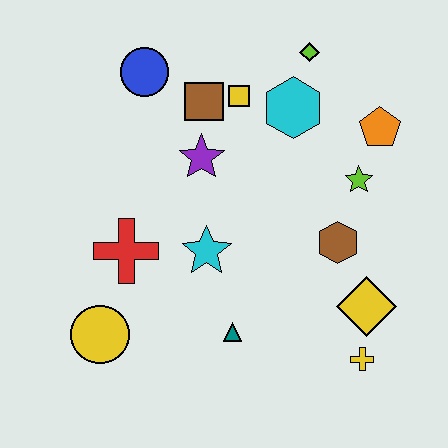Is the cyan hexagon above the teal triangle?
Yes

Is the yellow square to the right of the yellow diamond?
No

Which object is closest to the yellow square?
The brown square is closest to the yellow square.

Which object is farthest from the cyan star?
The lime diamond is farthest from the cyan star.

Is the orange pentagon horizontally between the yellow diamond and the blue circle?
No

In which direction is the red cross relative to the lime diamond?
The red cross is below the lime diamond.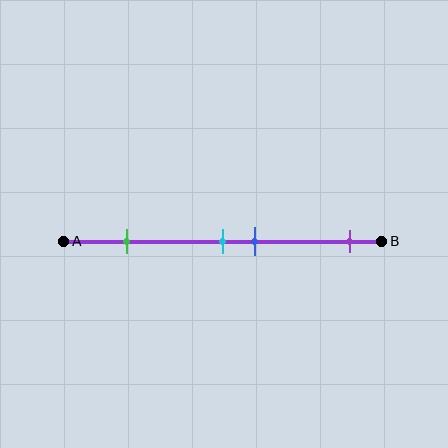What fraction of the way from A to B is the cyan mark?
The cyan mark is approximately 50% (0.5) of the way from A to B.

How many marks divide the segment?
There are 4 marks dividing the segment.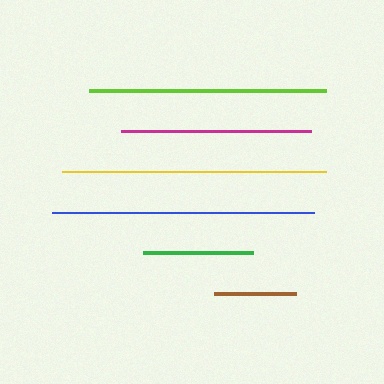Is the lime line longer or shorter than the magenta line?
The lime line is longer than the magenta line.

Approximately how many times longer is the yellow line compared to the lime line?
The yellow line is approximately 1.1 times the length of the lime line.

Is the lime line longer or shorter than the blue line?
The blue line is longer than the lime line.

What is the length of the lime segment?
The lime segment is approximately 237 pixels long.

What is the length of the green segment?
The green segment is approximately 110 pixels long.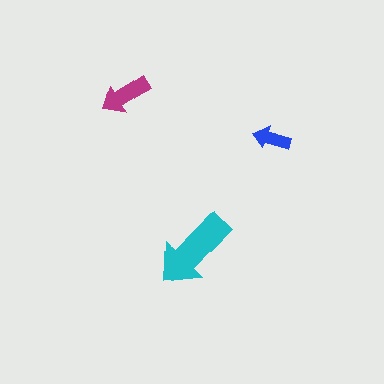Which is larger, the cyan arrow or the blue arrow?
The cyan one.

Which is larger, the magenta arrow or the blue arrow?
The magenta one.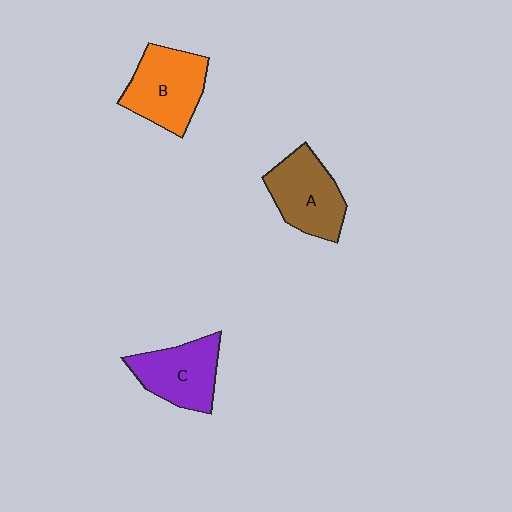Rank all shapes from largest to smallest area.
From largest to smallest: B (orange), A (brown), C (purple).